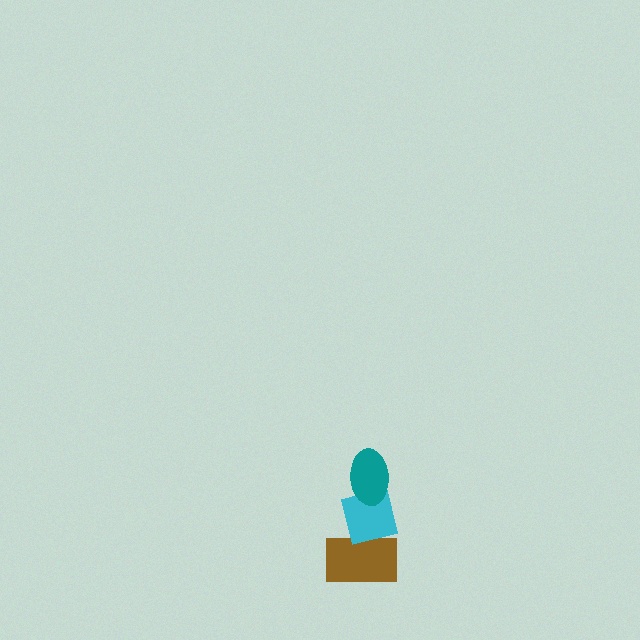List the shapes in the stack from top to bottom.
From top to bottom: the teal ellipse, the cyan square, the brown rectangle.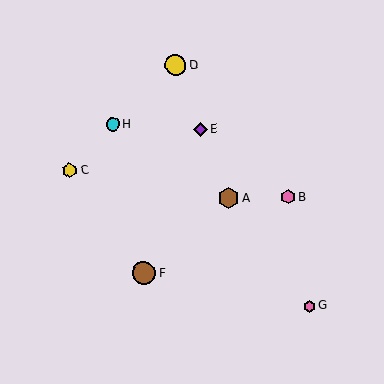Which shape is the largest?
The brown circle (labeled F) is the largest.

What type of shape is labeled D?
Shape D is a yellow circle.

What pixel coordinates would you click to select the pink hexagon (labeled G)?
Click at (310, 306) to select the pink hexagon G.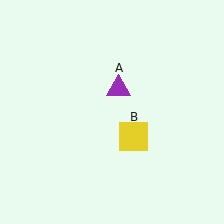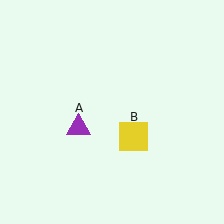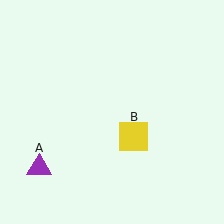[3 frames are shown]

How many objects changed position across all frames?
1 object changed position: purple triangle (object A).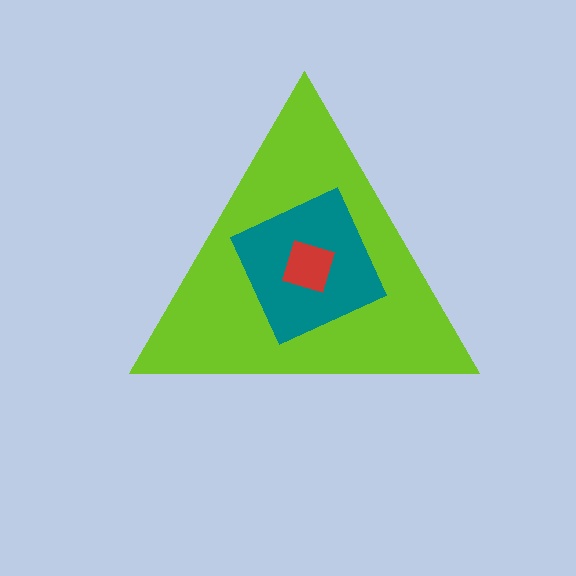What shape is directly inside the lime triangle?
The teal diamond.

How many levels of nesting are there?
3.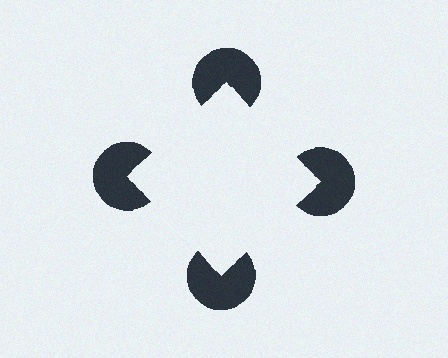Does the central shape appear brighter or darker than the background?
It typically appears slightly brighter than the background, even though no actual brightness change is drawn.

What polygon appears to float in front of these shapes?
An illusory square — its edges are inferred from the aligned wedge cuts in the pac-man discs, not physically drawn.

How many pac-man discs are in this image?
There are 4 — one at each vertex of the illusory square.